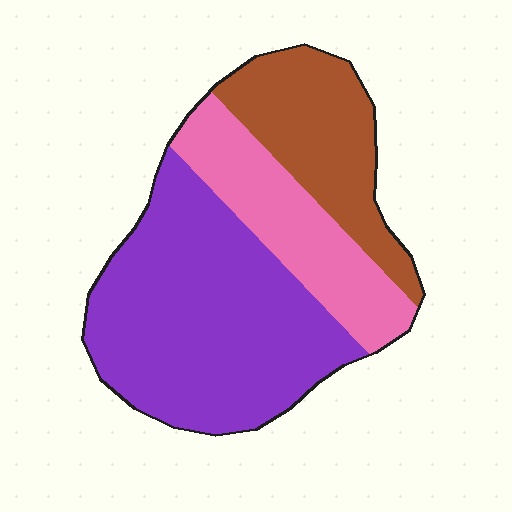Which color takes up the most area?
Purple, at roughly 50%.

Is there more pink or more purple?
Purple.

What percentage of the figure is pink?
Pink takes up about one quarter (1/4) of the figure.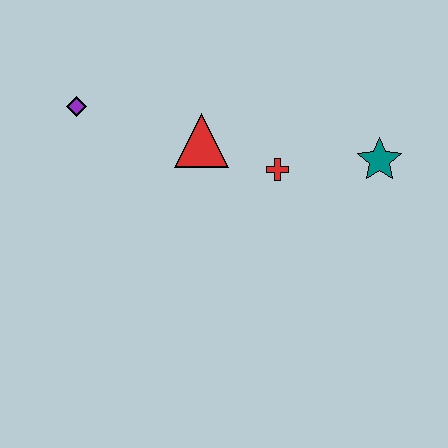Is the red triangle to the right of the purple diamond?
Yes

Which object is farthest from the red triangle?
The teal star is farthest from the red triangle.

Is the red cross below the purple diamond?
Yes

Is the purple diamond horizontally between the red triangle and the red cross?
No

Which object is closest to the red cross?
The red triangle is closest to the red cross.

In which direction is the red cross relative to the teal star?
The red cross is to the left of the teal star.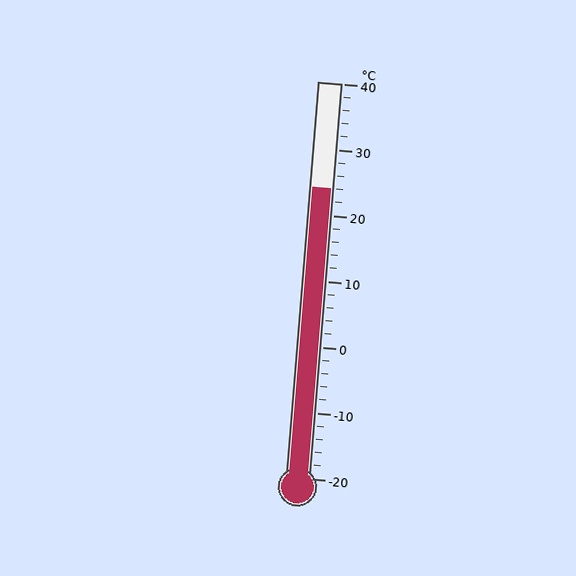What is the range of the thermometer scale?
The thermometer scale ranges from -20°C to 40°C.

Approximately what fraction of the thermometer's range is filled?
The thermometer is filled to approximately 75% of its range.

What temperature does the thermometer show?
The thermometer shows approximately 24°C.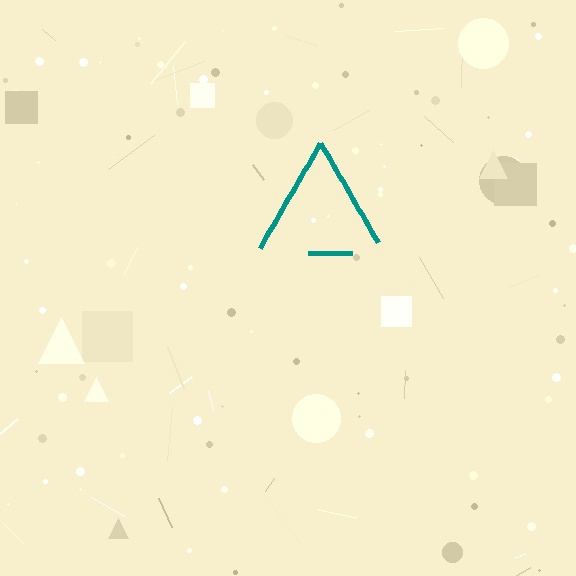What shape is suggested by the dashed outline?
The dashed outline suggests a triangle.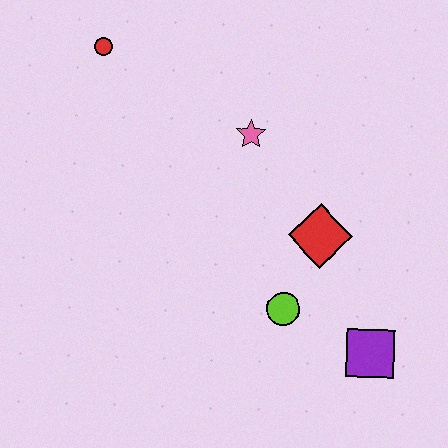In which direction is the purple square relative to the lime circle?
The purple square is to the right of the lime circle.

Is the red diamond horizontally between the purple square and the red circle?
Yes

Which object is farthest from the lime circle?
The red circle is farthest from the lime circle.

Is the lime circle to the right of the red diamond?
No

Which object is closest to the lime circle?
The red diamond is closest to the lime circle.